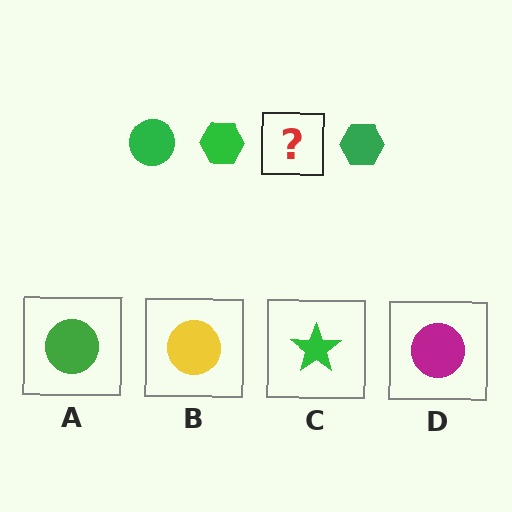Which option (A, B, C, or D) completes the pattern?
A.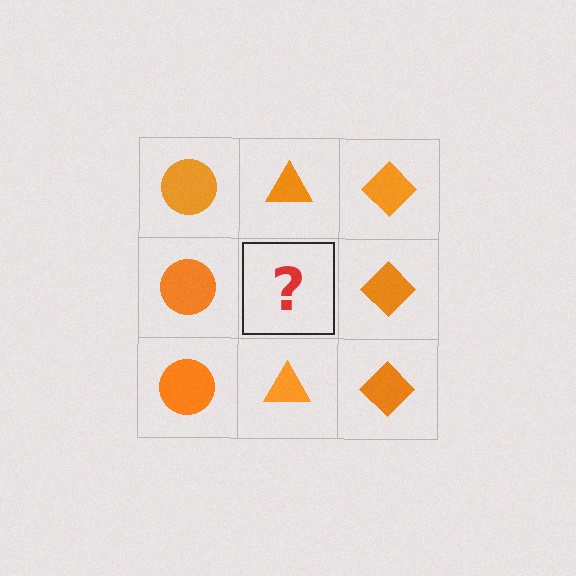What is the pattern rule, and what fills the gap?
The rule is that each column has a consistent shape. The gap should be filled with an orange triangle.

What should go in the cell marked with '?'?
The missing cell should contain an orange triangle.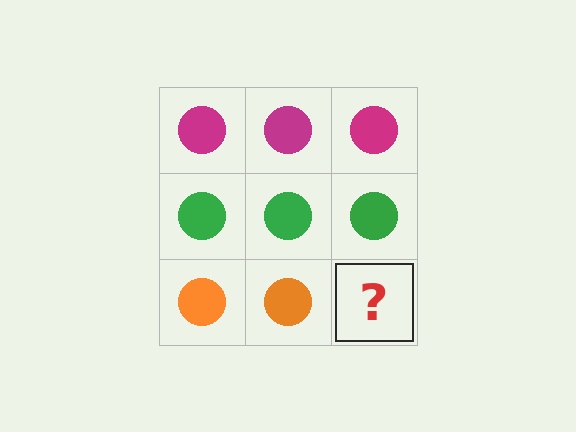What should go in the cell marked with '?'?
The missing cell should contain an orange circle.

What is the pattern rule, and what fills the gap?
The rule is that each row has a consistent color. The gap should be filled with an orange circle.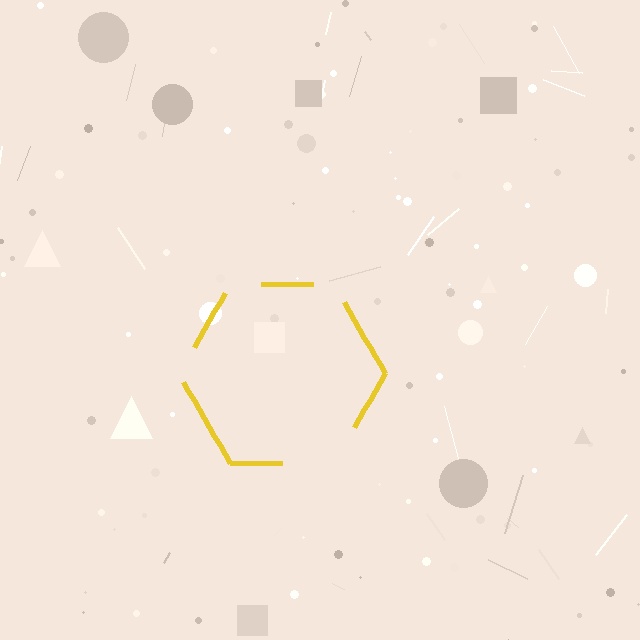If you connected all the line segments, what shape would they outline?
They would outline a hexagon.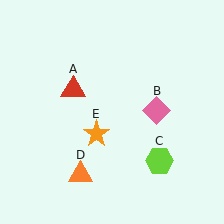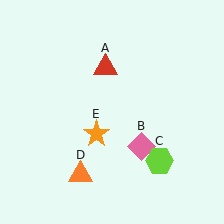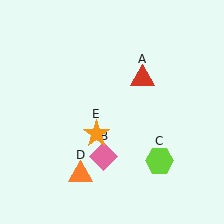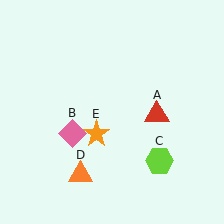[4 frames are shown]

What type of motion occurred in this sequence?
The red triangle (object A), pink diamond (object B) rotated clockwise around the center of the scene.